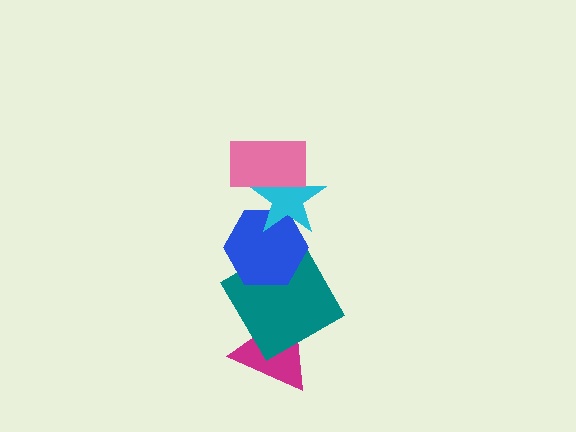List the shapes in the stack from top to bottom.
From top to bottom: the pink rectangle, the cyan star, the blue hexagon, the teal diamond, the magenta triangle.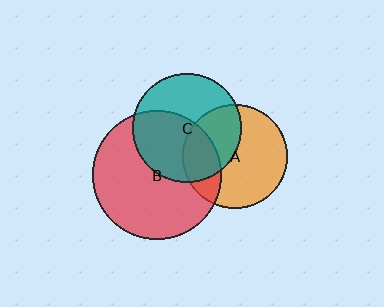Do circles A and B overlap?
Yes.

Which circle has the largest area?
Circle B (red).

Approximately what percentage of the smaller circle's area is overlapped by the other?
Approximately 25%.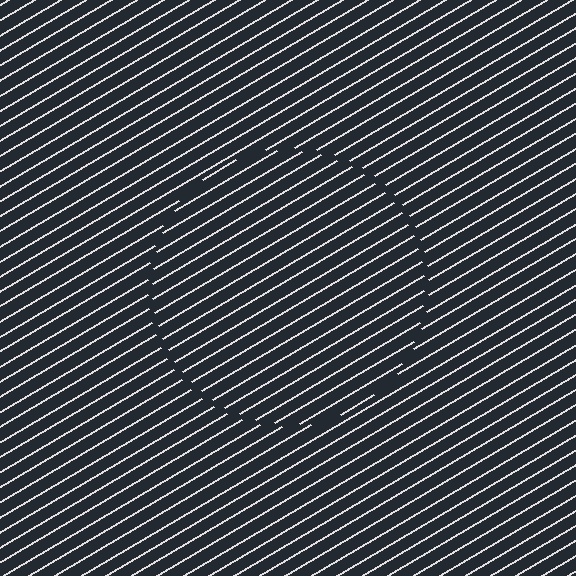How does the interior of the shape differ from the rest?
The interior of the shape contains the same grating, shifted by half a period — the contour is defined by the phase discontinuity where line-ends from the inner and outer gratings abut.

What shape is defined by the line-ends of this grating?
An illusory circle. The interior of the shape contains the same grating, shifted by half a period — the contour is defined by the phase discontinuity where line-ends from the inner and outer gratings abut.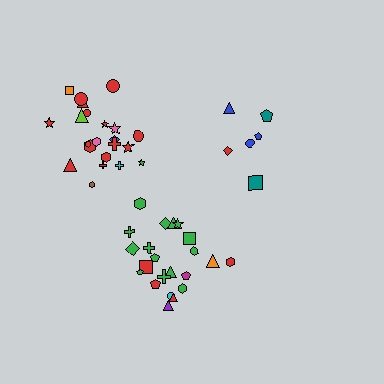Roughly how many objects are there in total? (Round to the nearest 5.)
Roughly 50 objects in total.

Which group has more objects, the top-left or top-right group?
The top-left group.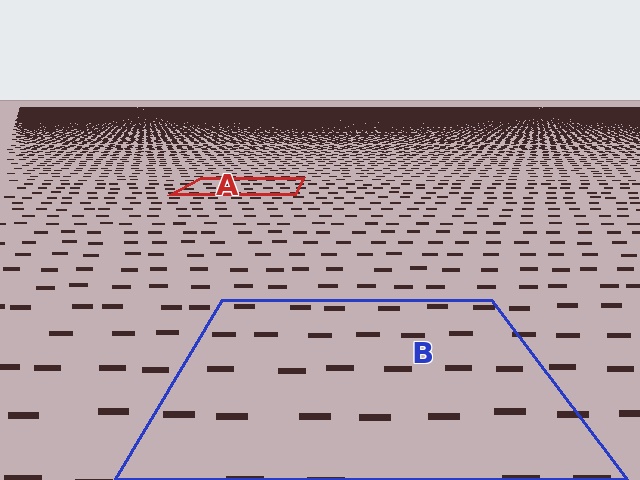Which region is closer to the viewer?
Region B is closer. The texture elements there are larger and more spread out.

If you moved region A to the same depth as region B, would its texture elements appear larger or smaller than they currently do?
They would appear larger. At a closer depth, the same texture elements are projected at a bigger on-screen size.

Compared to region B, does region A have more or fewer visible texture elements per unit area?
Region A has more texture elements per unit area — they are packed more densely because it is farther away.